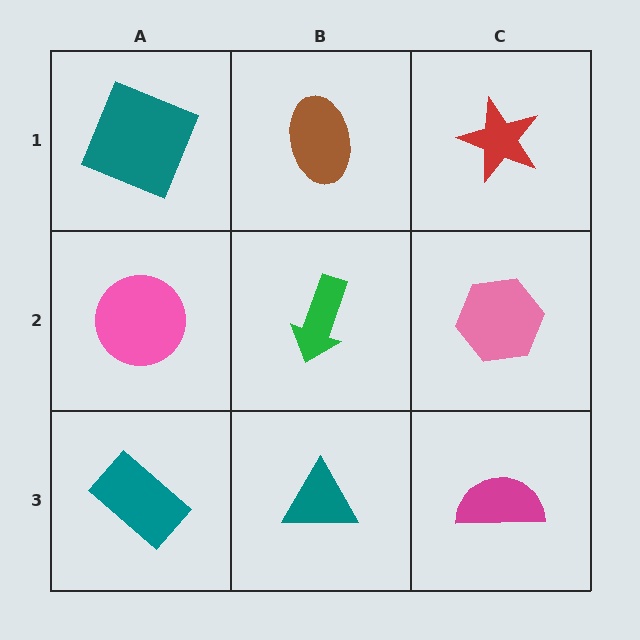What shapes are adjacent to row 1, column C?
A pink hexagon (row 2, column C), a brown ellipse (row 1, column B).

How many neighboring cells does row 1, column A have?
2.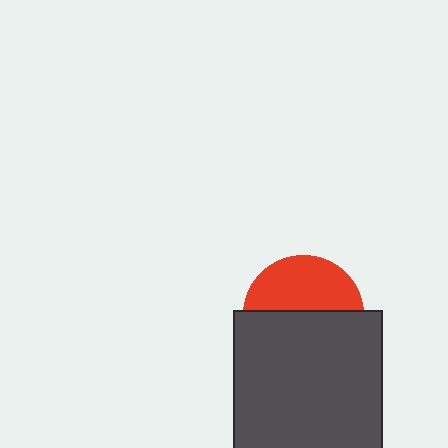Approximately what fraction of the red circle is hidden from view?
Roughly 56% of the red circle is hidden behind the dark gray rectangle.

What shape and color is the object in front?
The object in front is a dark gray rectangle.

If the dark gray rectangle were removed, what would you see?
You would see the complete red circle.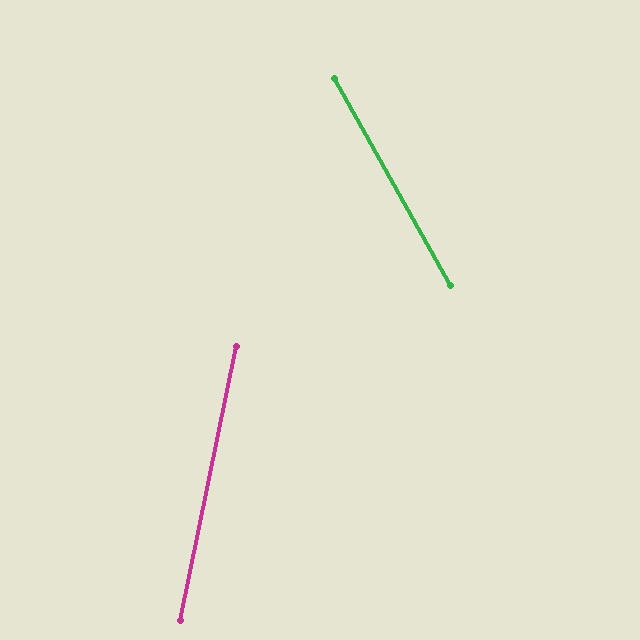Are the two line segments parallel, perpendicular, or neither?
Neither parallel nor perpendicular — they differ by about 41°.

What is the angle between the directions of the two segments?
Approximately 41 degrees.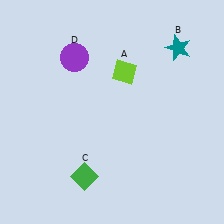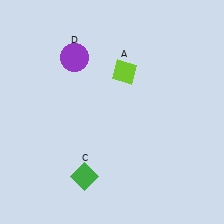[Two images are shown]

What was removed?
The teal star (B) was removed in Image 2.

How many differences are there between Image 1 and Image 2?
There is 1 difference between the two images.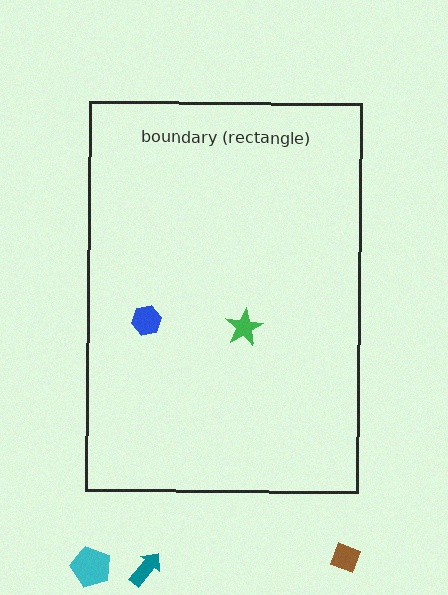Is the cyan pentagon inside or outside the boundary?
Outside.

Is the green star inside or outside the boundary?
Inside.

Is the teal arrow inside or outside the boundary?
Outside.